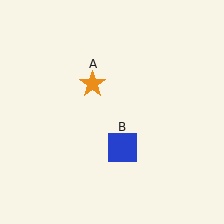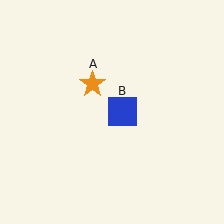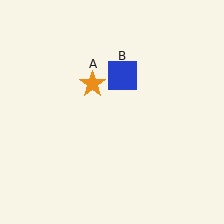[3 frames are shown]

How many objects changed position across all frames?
1 object changed position: blue square (object B).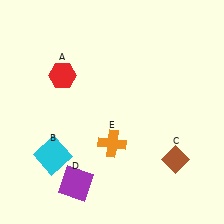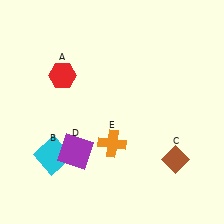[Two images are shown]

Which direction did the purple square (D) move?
The purple square (D) moved up.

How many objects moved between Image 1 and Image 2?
1 object moved between the two images.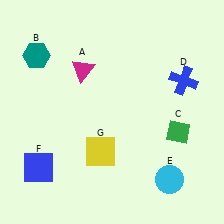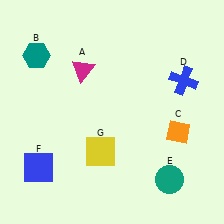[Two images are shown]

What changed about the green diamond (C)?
In Image 1, C is green. In Image 2, it changed to orange.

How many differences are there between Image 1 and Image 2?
There are 2 differences between the two images.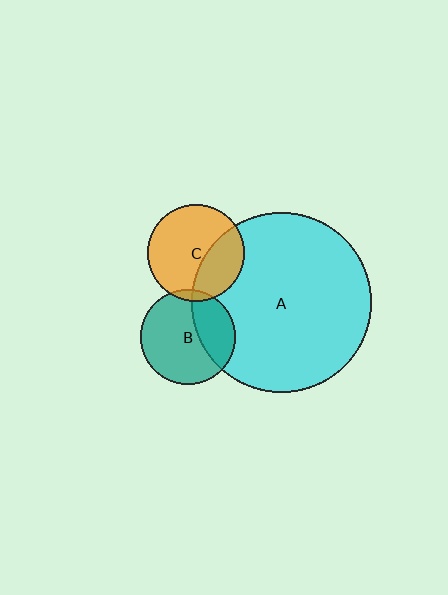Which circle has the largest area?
Circle A (cyan).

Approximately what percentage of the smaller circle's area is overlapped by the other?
Approximately 5%.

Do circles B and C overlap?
Yes.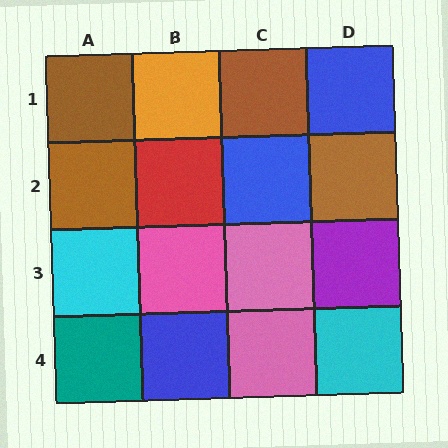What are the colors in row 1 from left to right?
Brown, orange, brown, blue.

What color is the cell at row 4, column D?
Cyan.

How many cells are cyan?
2 cells are cyan.